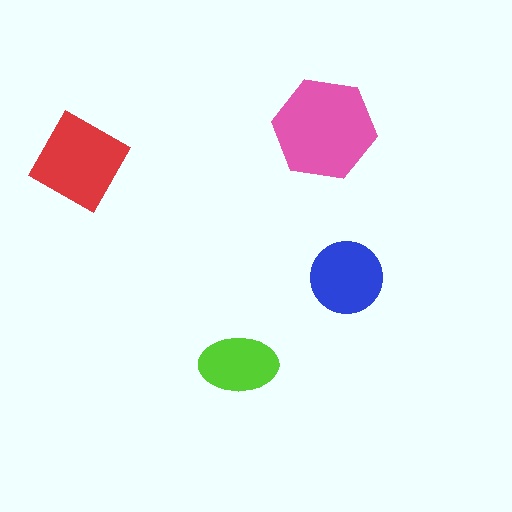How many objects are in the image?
There are 4 objects in the image.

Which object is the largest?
The pink hexagon.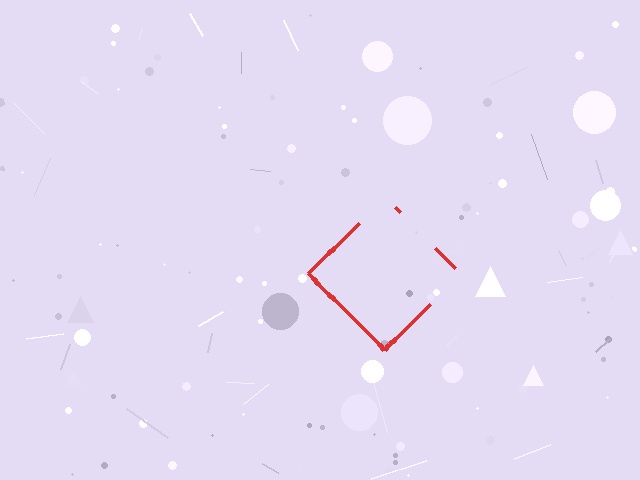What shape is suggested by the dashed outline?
The dashed outline suggests a diamond.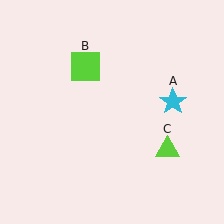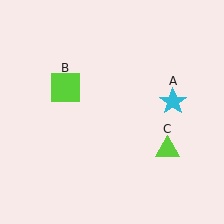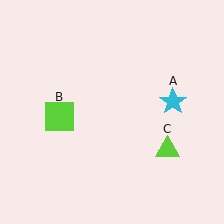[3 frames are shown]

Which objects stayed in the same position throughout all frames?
Cyan star (object A) and lime triangle (object C) remained stationary.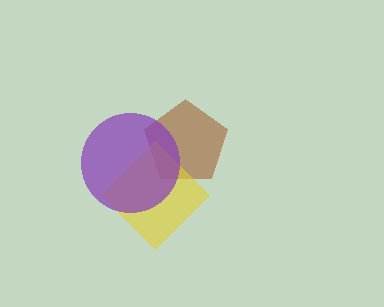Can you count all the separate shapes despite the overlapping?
Yes, there are 3 separate shapes.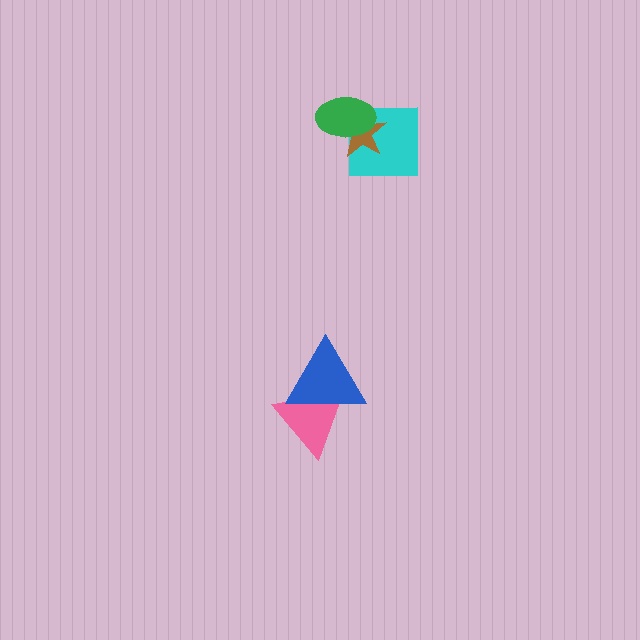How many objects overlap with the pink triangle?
1 object overlaps with the pink triangle.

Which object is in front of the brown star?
The green ellipse is in front of the brown star.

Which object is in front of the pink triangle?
The blue triangle is in front of the pink triangle.